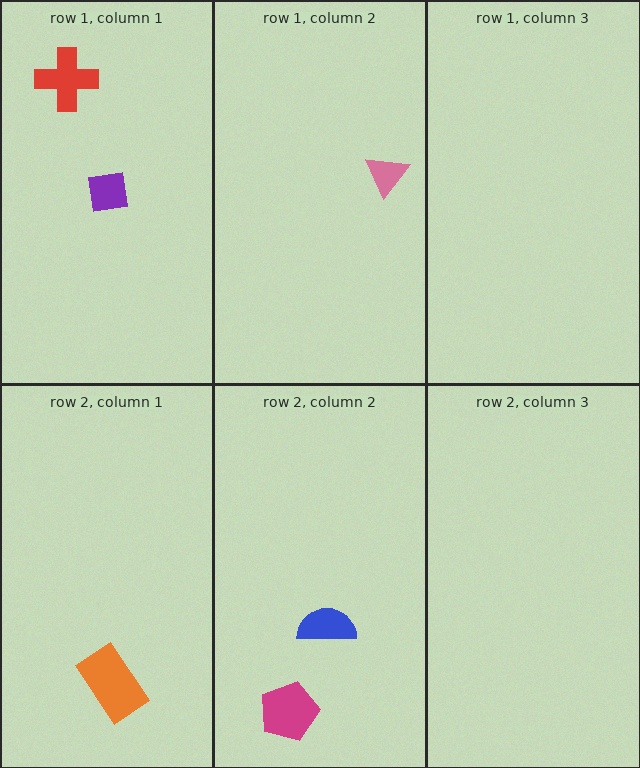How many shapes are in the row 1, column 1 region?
2.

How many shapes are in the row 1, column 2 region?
1.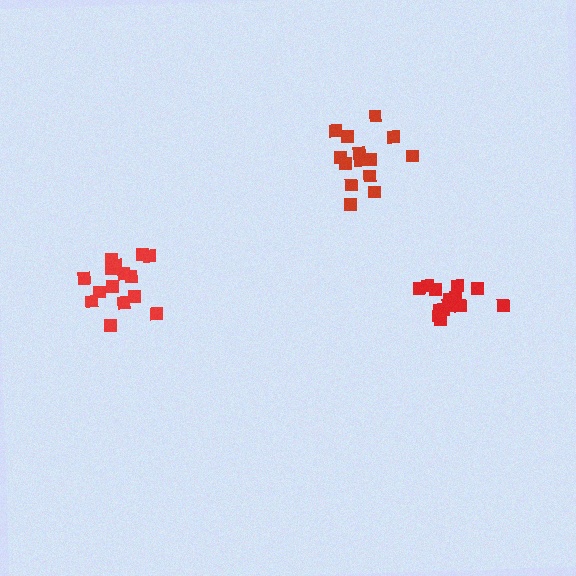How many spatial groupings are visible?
There are 3 spatial groupings.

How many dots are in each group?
Group 1: 14 dots, Group 2: 15 dots, Group 3: 15 dots (44 total).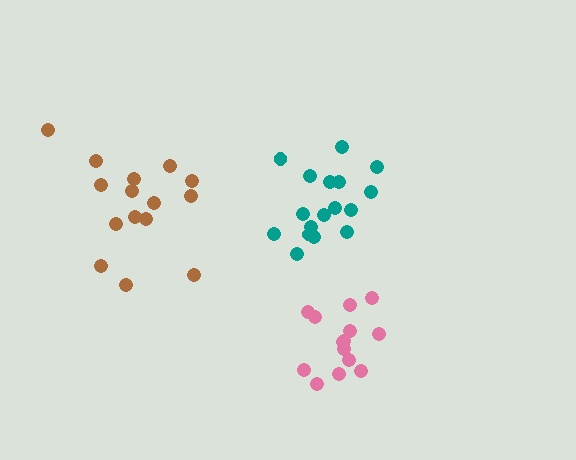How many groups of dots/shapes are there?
There are 3 groups.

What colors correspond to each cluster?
The clusters are colored: teal, brown, pink.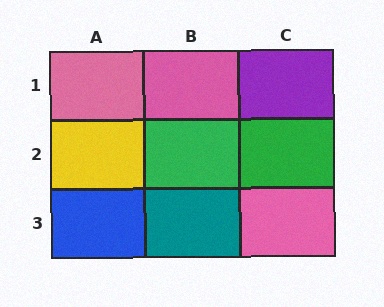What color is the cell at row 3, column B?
Teal.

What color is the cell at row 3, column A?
Blue.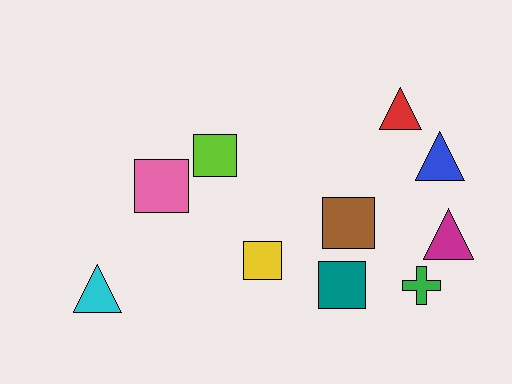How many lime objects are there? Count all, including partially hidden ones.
There is 1 lime object.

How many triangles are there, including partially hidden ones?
There are 4 triangles.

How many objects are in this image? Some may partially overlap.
There are 10 objects.